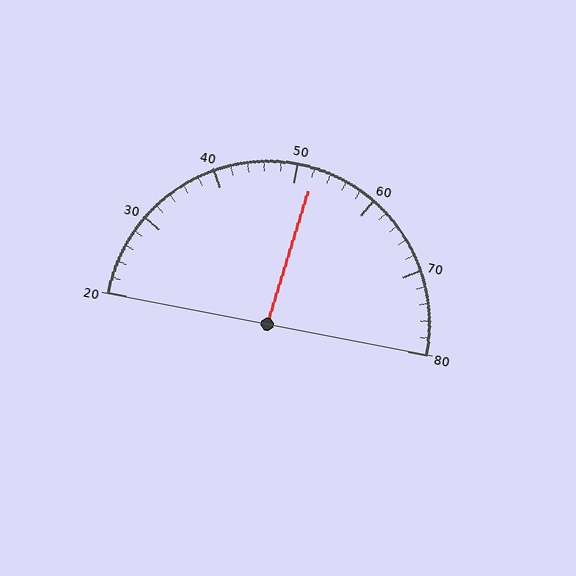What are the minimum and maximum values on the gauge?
The gauge ranges from 20 to 80.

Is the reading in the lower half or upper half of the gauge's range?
The reading is in the upper half of the range (20 to 80).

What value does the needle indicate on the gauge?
The needle indicates approximately 52.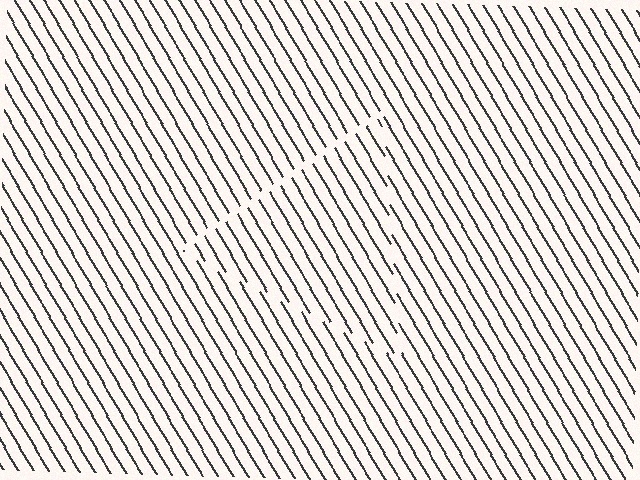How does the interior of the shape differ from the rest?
The interior of the shape contains the same grating, shifted by half a period — the contour is defined by the phase discontinuity where line-ends from the inner and outer gratings abut.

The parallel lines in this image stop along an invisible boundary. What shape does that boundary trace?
An illusory triangle. The interior of the shape contains the same grating, shifted by half a period — the contour is defined by the phase discontinuity where line-ends from the inner and outer gratings abut.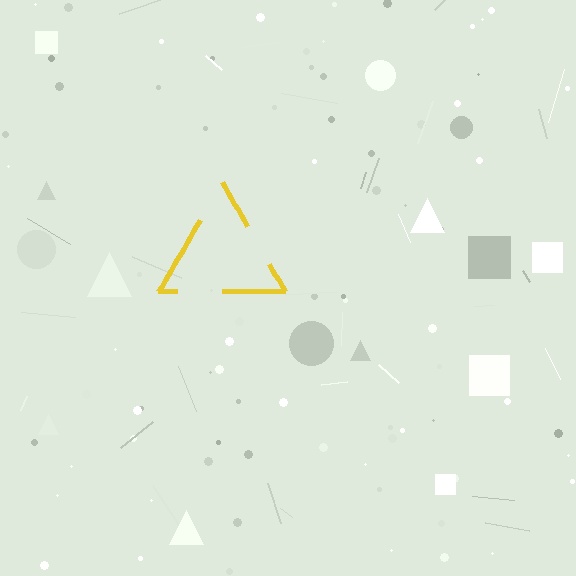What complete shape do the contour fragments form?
The contour fragments form a triangle.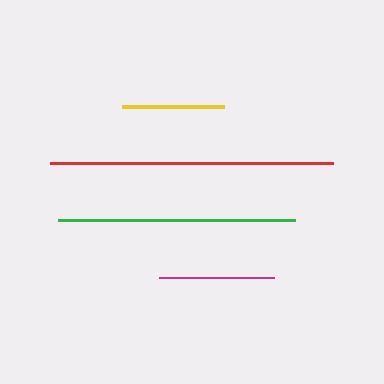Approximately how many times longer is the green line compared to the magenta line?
The green line is approximately 2.1 times the length of the magenta line.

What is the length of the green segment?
The green segment is approximately 237 pixels long.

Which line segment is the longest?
The red line is the longest at approximately 283 pixels.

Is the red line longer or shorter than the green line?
The red line is longer than the green line.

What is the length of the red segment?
The red segment is approximately 283 pixels long.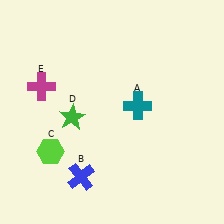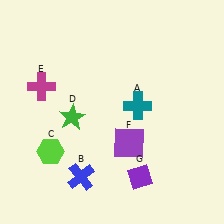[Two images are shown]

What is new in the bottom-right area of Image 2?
A purple square (F) was added in the bottom-right area of Image 2.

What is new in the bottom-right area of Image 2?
A purple diamond (G) was added in the bottom-right area of Image 2.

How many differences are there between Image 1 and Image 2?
There are 2 differences between the two images.